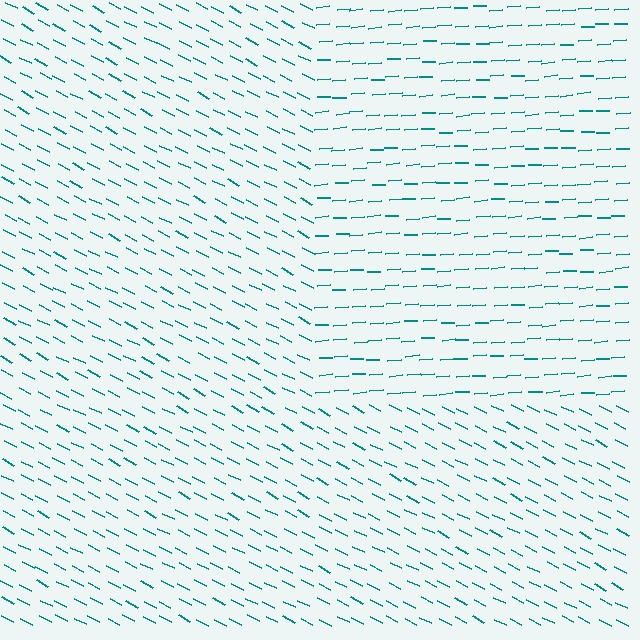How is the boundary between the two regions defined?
The boundary is defined purely by a change in line orientation (approximately 31 degrees difference). All lines are the same color and thickness.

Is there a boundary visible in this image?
Yes, there is a texture boundary formed by a change in line orientation.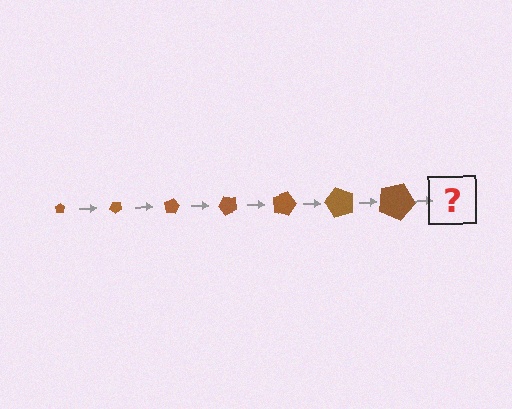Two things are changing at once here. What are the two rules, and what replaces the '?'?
The two rules are that the pentagon grows larger each step and it rotates 40 degrees each step. The '?' should be a pentagon, larger than the previous one and rotated 280 degrees from the start.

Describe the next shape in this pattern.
It should be a pentagon, larger than the previous one and rotated 280 degrees from the start.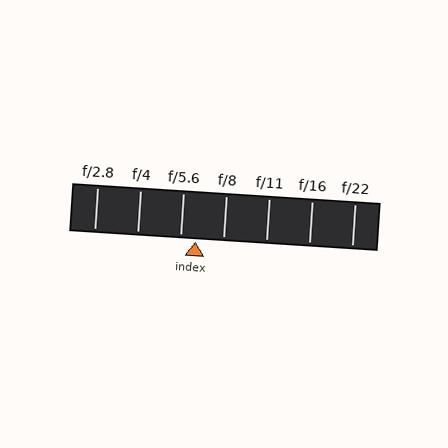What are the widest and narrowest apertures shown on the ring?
The widest aperture shown is f/2.8 and the narrowest is f/22.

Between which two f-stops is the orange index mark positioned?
The index mark is between f/5.6 and f/8.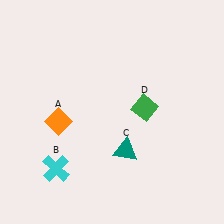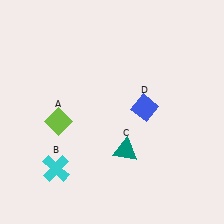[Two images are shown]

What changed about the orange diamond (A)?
In Image 1, A is orange. In Image 2, it changed to lime.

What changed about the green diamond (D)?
In Image 1, D is green. In Image 2, it changed to blue.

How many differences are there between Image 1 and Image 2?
There are 2 differences between the two images.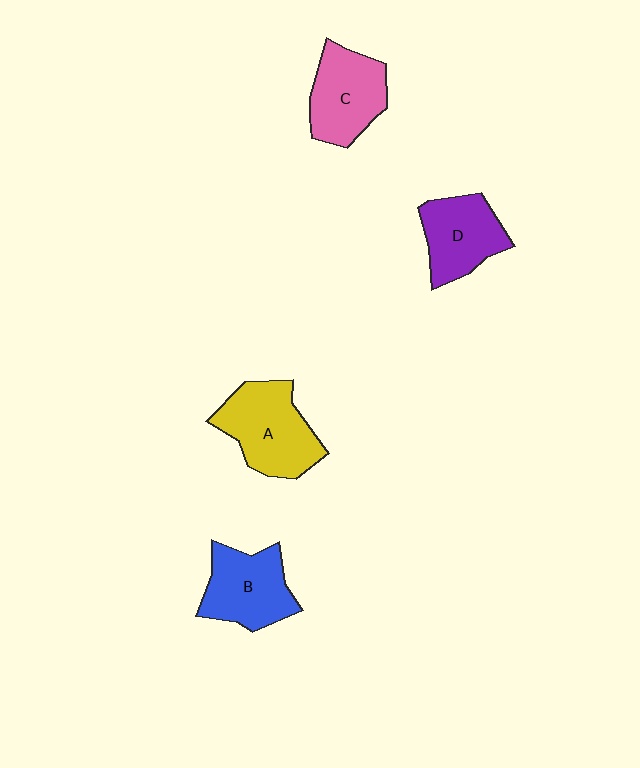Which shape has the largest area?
Shape A (yellow).